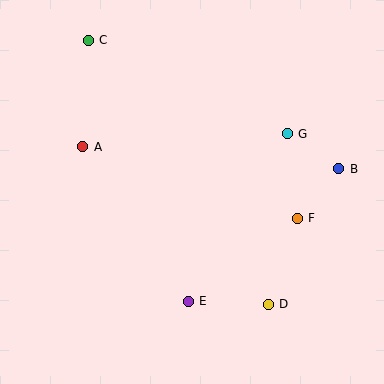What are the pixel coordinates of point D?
Point D is at (268, 304).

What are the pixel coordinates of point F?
Point F is at (297, 218).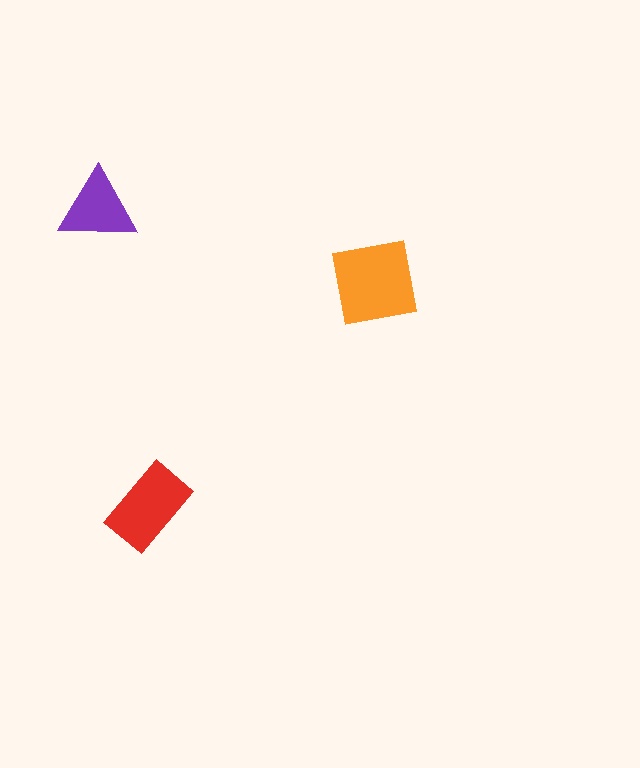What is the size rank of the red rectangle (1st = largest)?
2nd.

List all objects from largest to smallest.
The orange square, the red rectangle, the purple triangle.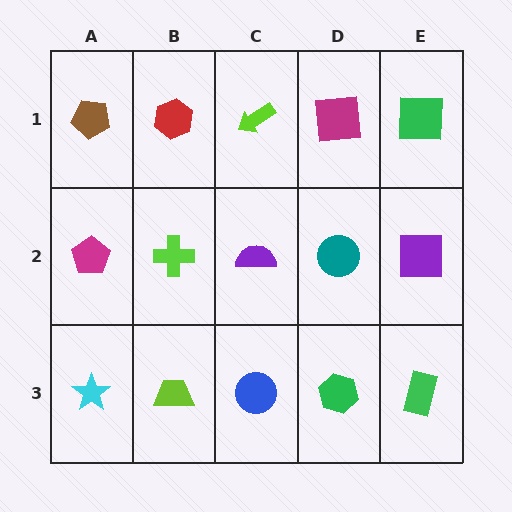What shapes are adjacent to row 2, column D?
A magenta square (row 1, column D), a green hexagon (row 3, column D), a purple semicircle (row 2, column C), a purple square (row 2, column E).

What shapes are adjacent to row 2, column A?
A brown pentagon (row 1, column A), a cyan star (row 3, column A), a lime cross (row 2, column B).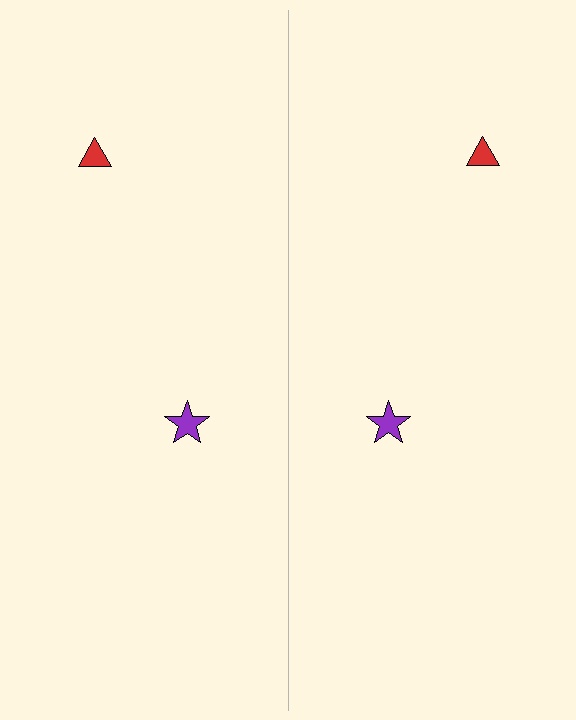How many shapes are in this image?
There are 4 shapes in this image.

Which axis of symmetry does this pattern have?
The pattern has a vertical axis of symmetry running through the center of the image.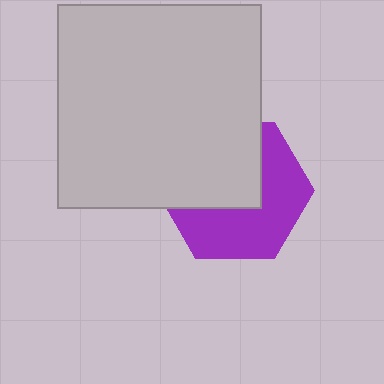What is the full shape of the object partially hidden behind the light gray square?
The partially hidden object is a purple hexagon.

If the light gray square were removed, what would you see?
You would see the complete purple hexagon.